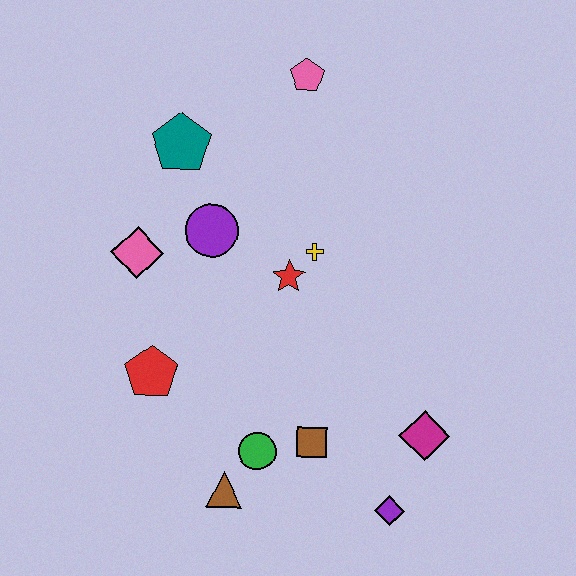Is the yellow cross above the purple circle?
No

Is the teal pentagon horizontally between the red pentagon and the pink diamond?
No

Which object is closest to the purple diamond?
The magenta diamond is closest to the purple diamond.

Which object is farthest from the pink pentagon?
The purple diamond is farthest from the pink pentagon.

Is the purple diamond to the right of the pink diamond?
Yes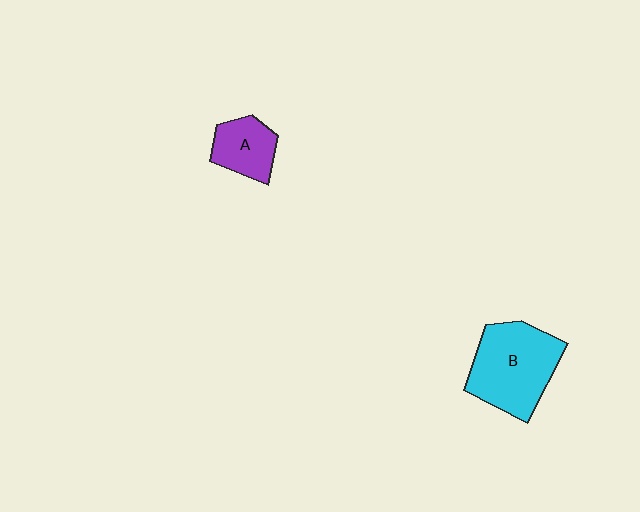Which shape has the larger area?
Shape B (cyan).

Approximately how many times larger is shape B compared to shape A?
Approximately 2.0 times.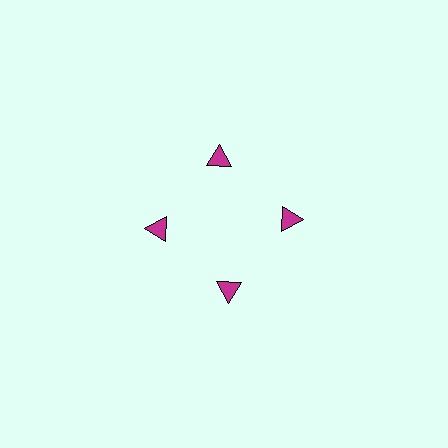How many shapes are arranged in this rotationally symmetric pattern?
There are 4 shapes, arranged in 4 groups of 1.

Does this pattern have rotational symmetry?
Yes, this pattern has 4-fold rotational symmetry. It looks the same after rotating 90 degrees around the center.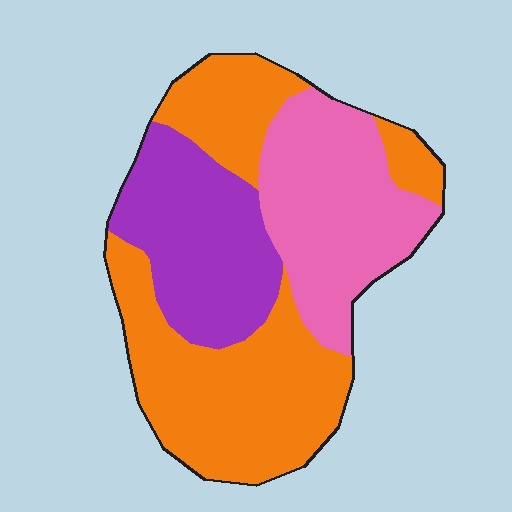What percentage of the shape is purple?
Purple covers around 25% of the shape.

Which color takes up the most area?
Orange, at roughly 45%.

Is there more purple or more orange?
Orange.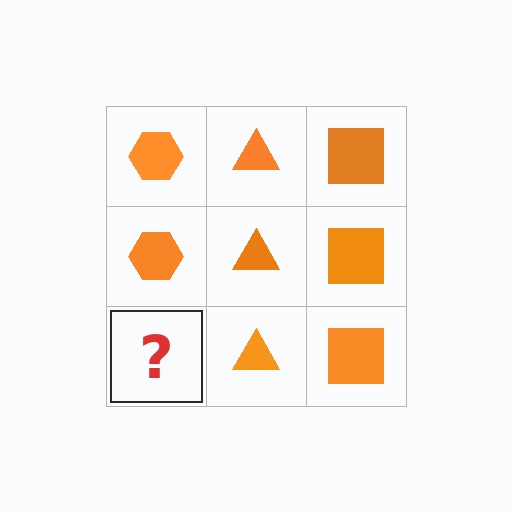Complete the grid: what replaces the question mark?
The question mark should be replaced with an orange hexagon.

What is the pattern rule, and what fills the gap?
The rule is that each column has a consistent shape. The gap should be filled with an orange hexagon.